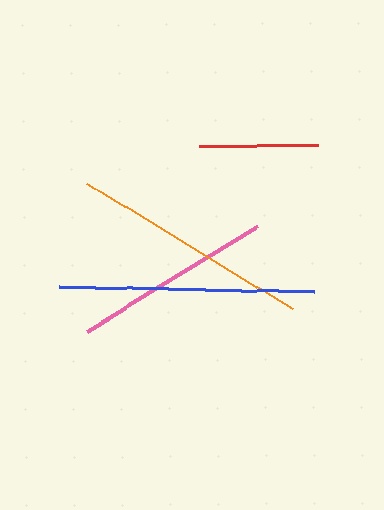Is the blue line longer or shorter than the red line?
The blue line is longer than the red line.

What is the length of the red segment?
The red segment is approximately 119 pixels long.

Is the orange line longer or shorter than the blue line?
The blue line is longer than the orange line.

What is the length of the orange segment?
The orange segment is approximately 241 pixels long.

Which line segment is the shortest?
The red line is the shortest at approximately 119 pixels.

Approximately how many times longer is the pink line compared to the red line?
The pink line is approximately 1.7 times the length of the red line.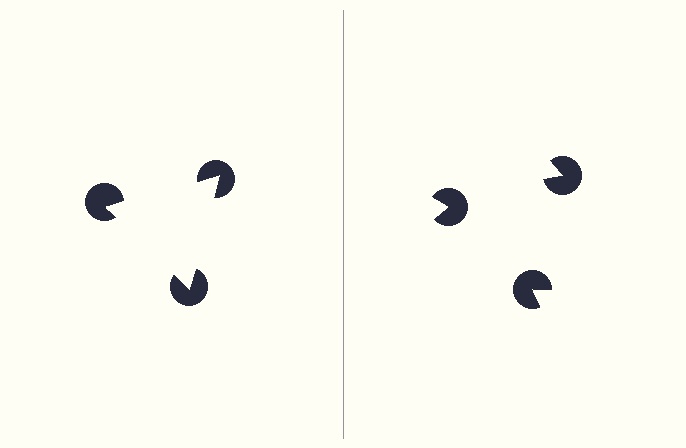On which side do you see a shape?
An illusory triangle appears on the left side. On the right side the wedge cuts are rotated, so no coherent shape forms.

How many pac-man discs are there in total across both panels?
6 — 3 on each side.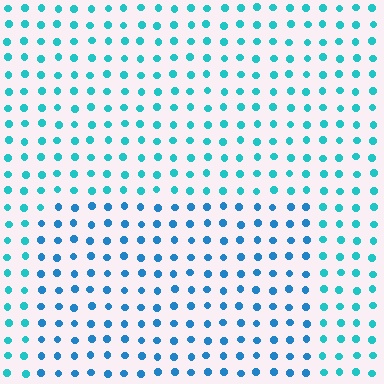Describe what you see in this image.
The image is filled with small cyan elements in a uniform arrangement. A rectangle-shaped region is visible where the elements are tinted to a slightly different hue, forming a subtle color boundary.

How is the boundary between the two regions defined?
The boundary is defined purely by a slight shift in hue (about 25 degrees). Spacing, size, and orientation are identical on both sides.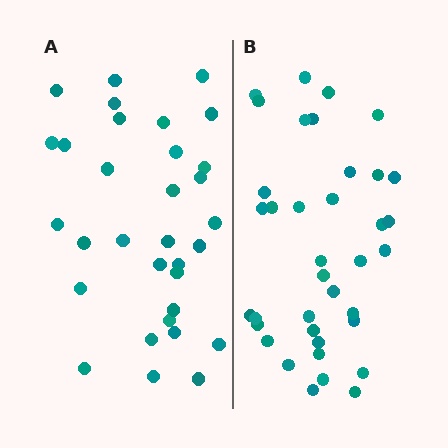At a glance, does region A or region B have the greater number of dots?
Region B (the right region) has more dots.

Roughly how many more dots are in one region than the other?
Region B has about 5 more dots than region A.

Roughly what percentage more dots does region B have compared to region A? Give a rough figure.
About 15% more.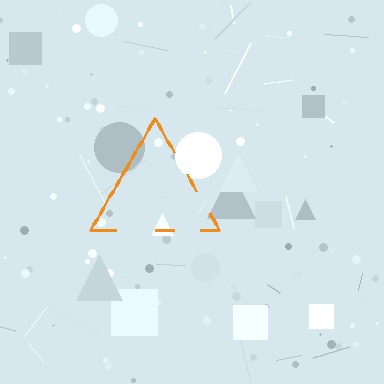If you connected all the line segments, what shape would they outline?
They would outline a triangle.